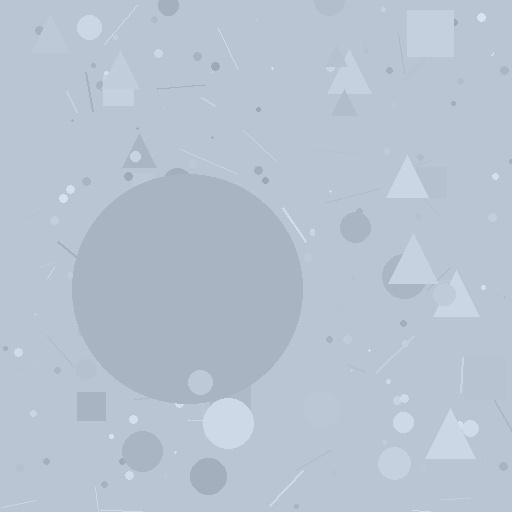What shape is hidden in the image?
A circle is hidden in the image.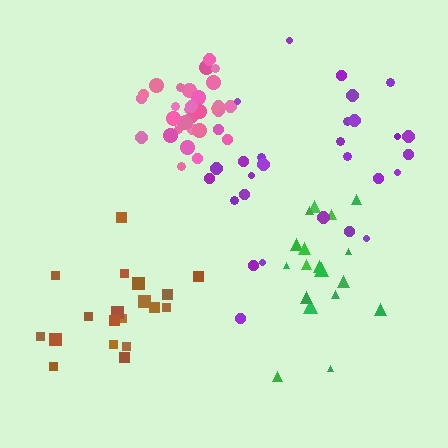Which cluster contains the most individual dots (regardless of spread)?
Pink (32).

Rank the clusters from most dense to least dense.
pink, brown, purple, green.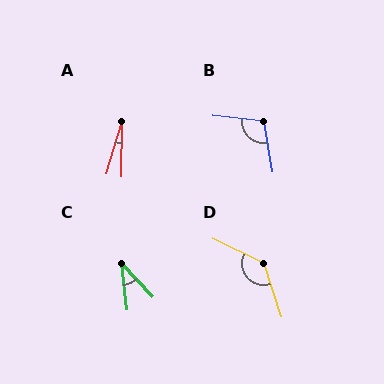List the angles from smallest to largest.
A (16°), C (37°), B (106°), D (134°).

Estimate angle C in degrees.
Approximately 37 degrees.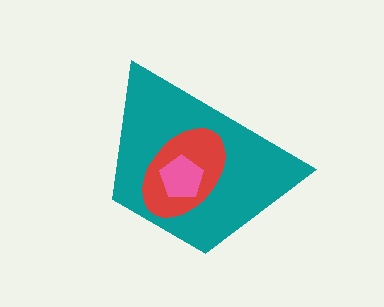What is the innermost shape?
The pink pentagon.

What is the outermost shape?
The teal trapezoid.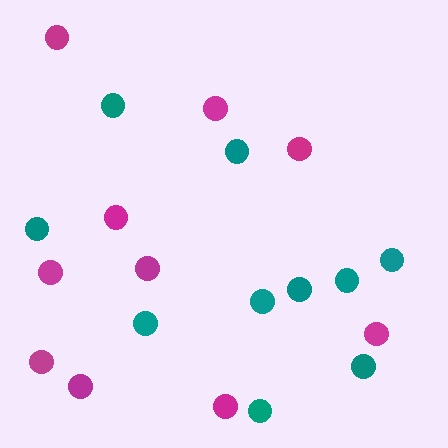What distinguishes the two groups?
There are 2 groups: one group of magenta circles (10) and one group of teal circles (10).